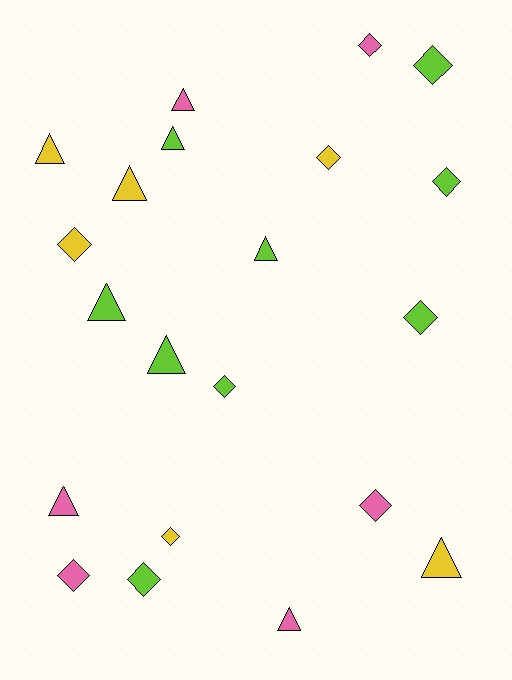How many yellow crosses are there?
There are no yellow crosses.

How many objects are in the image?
There are 21 objects.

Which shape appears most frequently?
Diamond, with 11 objects.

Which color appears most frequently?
Lime, with 9 objects.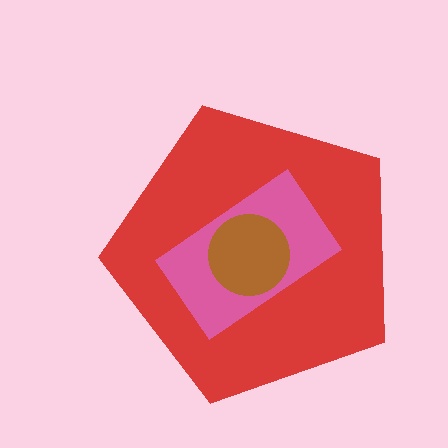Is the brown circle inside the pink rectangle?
Yes.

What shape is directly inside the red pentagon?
The pink rectangle.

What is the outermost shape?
The red pentagon.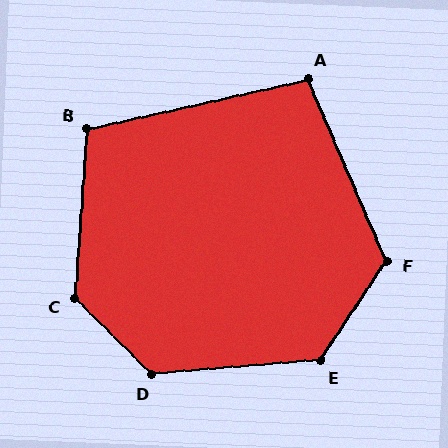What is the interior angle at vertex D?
Approximately 131 degrees (obtuse).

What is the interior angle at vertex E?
Approximately 129 degrees (obtuse).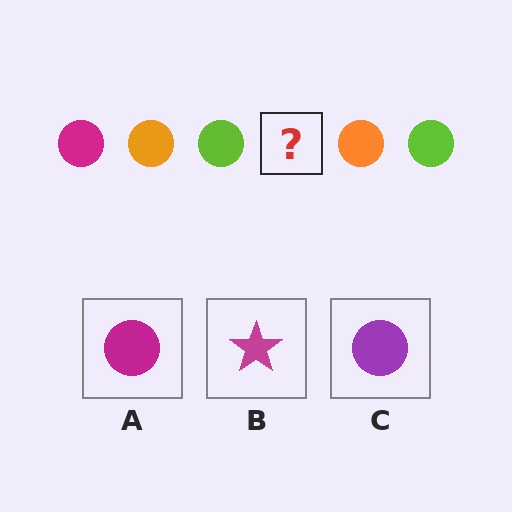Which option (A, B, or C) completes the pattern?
A.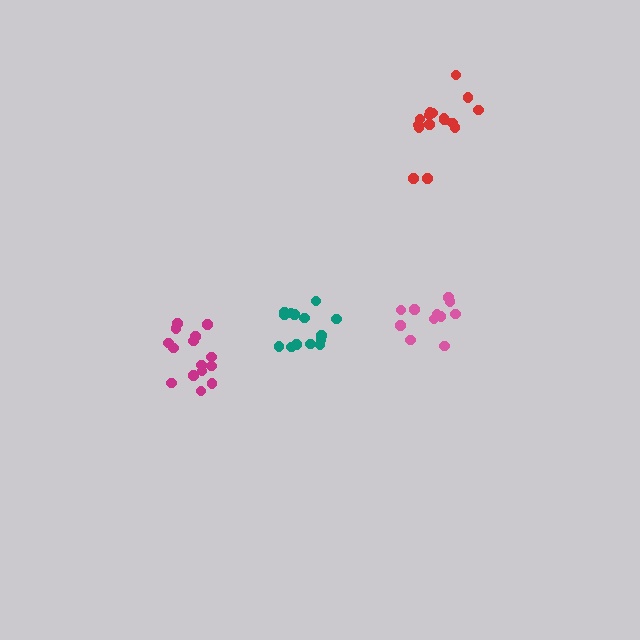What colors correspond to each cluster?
The clusters are colored: red, magenta, teal, pink.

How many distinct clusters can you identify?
There are 4 distinct clusters.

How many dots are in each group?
Group 1: 16 dots, Group 2: 15 dots, Group 3: 14 dots, Group 4: 11 dots (56 total).